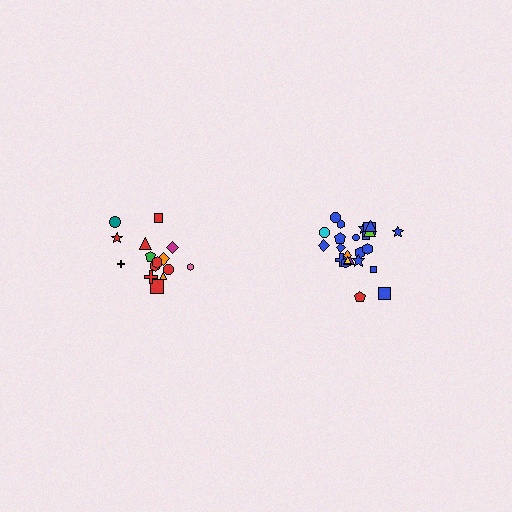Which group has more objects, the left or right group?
The right group.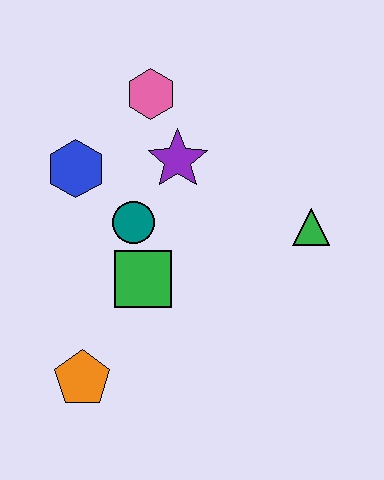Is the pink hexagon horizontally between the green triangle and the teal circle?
Yes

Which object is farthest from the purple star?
The orange pentagon is farthest from the purple star.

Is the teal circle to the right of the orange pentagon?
Yes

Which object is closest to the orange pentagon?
The green square is closest to the orange pentagon.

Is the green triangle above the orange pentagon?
Yes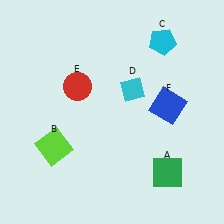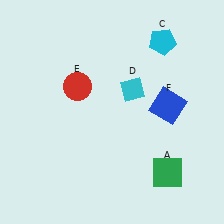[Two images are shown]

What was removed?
The lime square (B) was removed in Image 2.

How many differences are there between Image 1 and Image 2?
There is 1 difference between the two images.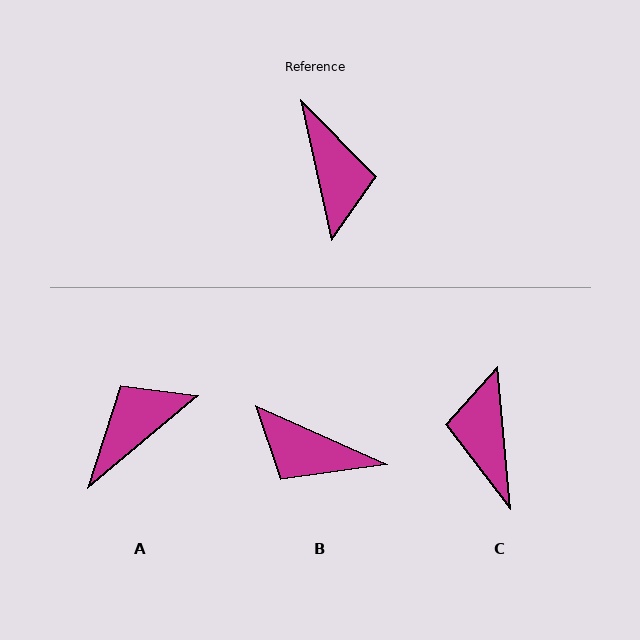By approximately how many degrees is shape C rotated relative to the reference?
Approximately 173 degrees counter-clockwise.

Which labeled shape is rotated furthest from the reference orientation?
C, about 173 degrees away.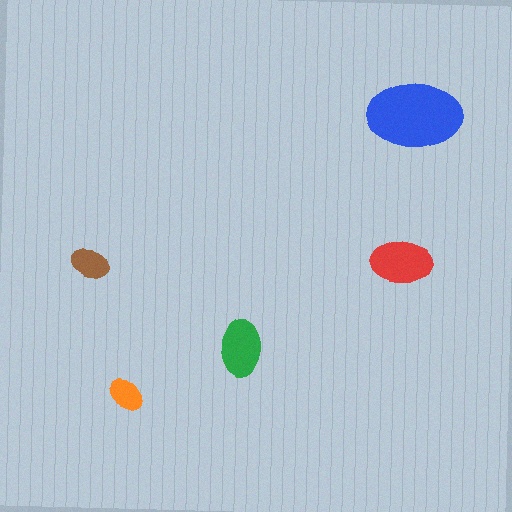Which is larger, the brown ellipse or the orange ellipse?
The brown one.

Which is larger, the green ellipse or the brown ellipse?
The green one.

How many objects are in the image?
There are 5 objects in the image.